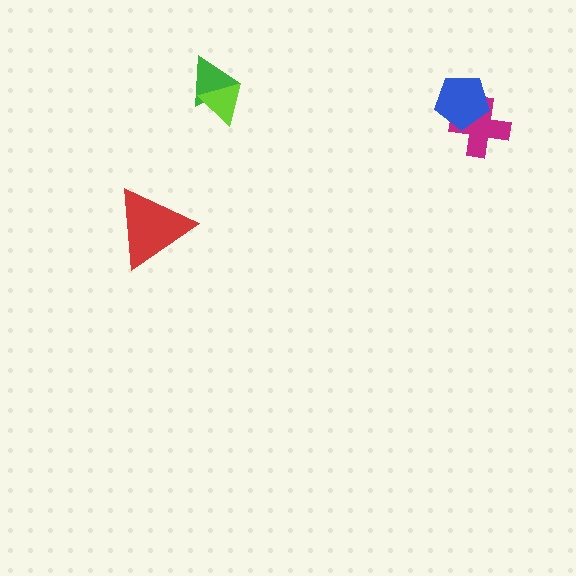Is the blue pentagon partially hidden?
No, no other shape covers it.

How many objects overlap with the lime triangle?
1 object overlaps with the lime triangle.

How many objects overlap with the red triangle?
0 objects overlap with the red triangle.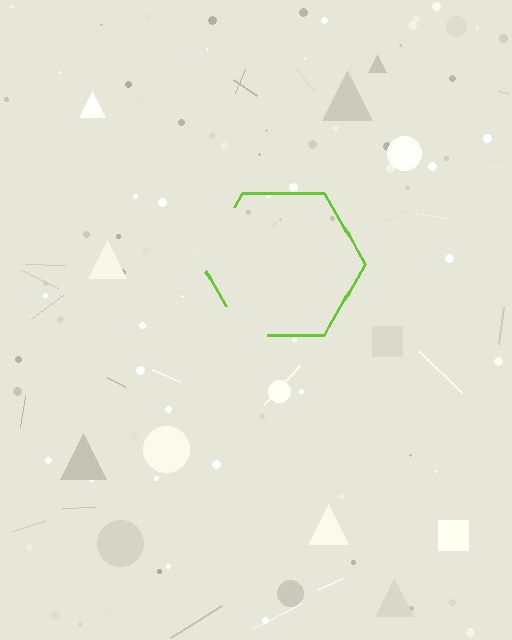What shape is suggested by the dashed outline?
The dashed outline suggests a hexagon.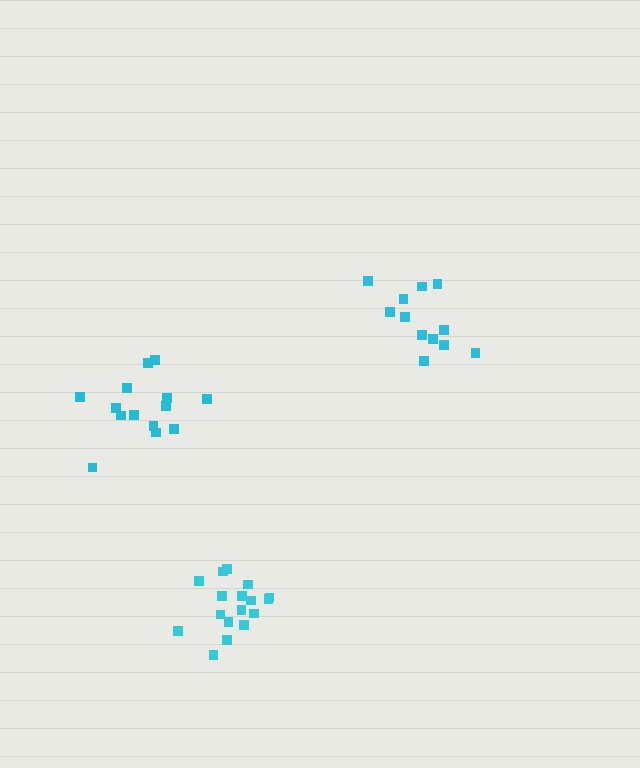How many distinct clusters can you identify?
There are 3 distinct clusters.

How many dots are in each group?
Group 1: 17 dots, Group 2: 12 dots, Group 3: 14 dots (43 total).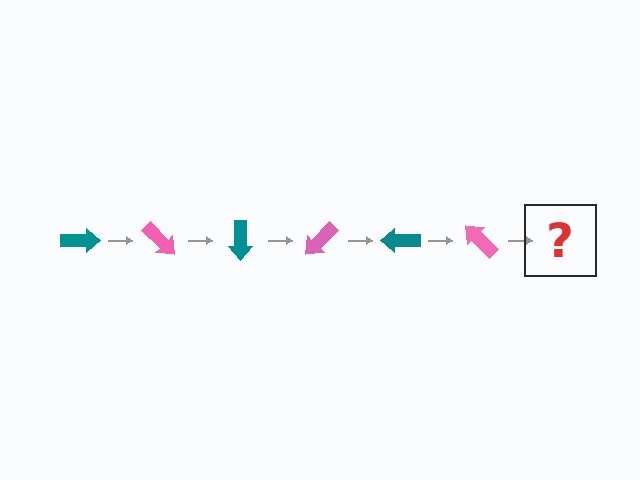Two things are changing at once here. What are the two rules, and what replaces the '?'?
The two rules are that it rotates 45 degrees each step and the color cycles through teal and pink. The '?' should be a teal arrow, rotated 270 degrees from the start.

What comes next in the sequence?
The next element should be a teal arrow, rotated 270 degrees from the start.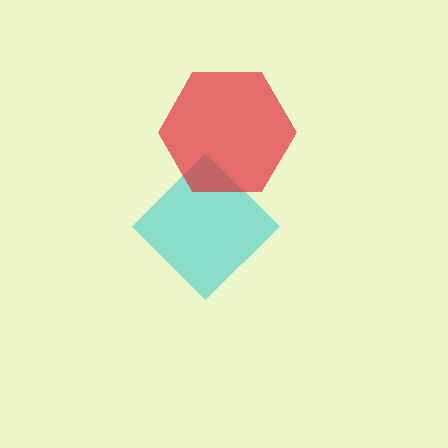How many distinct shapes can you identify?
There are 2 distinct shapes: a cyan diamond, a red hexagon.